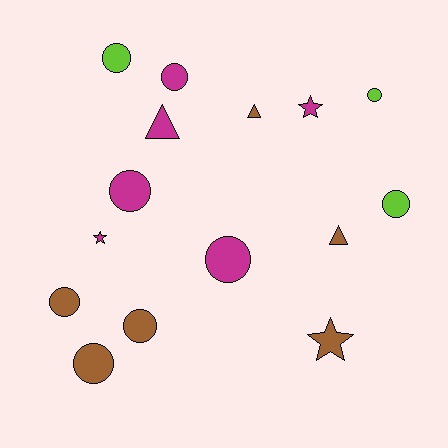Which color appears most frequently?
Brown, with 6 objects.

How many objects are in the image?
There are 15 objects.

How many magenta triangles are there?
There is 1 magenta triangle.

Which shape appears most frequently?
Circle, with 9 objects.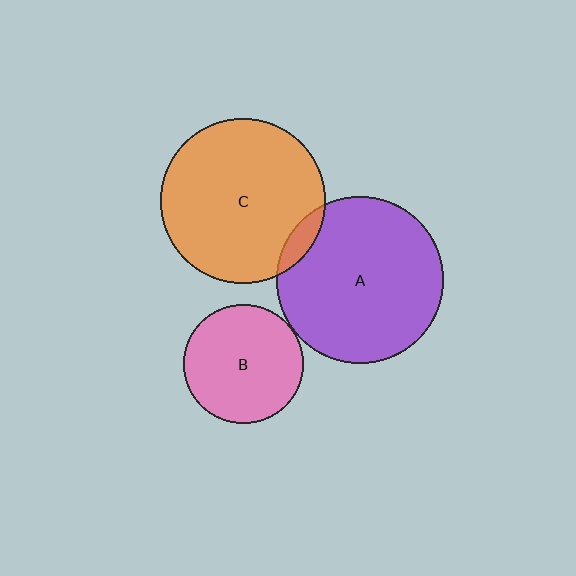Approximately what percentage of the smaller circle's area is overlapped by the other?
Approximately 5%.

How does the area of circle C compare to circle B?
Approximately 1.9 times.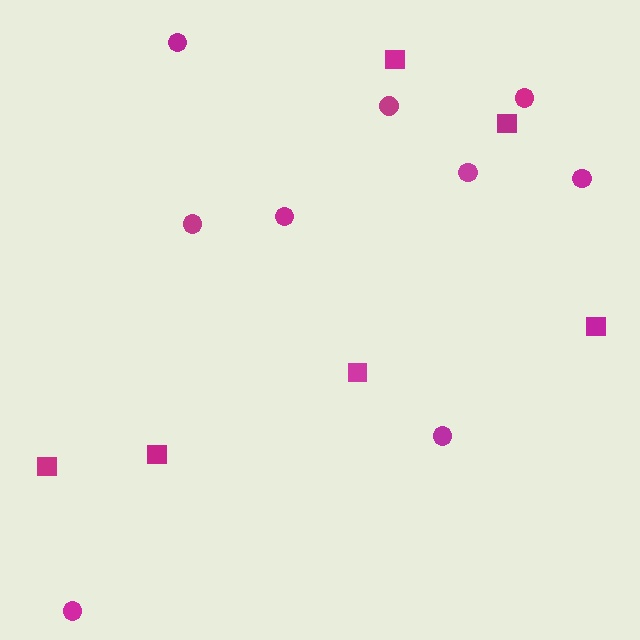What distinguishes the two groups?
There are 2 groups: one group of squares (6) and one group of circles (9).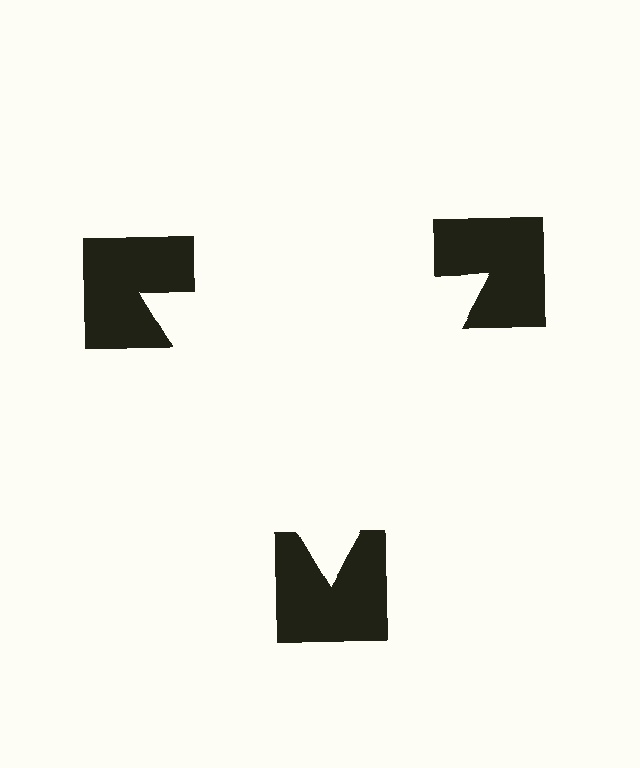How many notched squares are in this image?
There are 3 — one at each vertex of the illusory triangle.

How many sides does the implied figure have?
3 sides.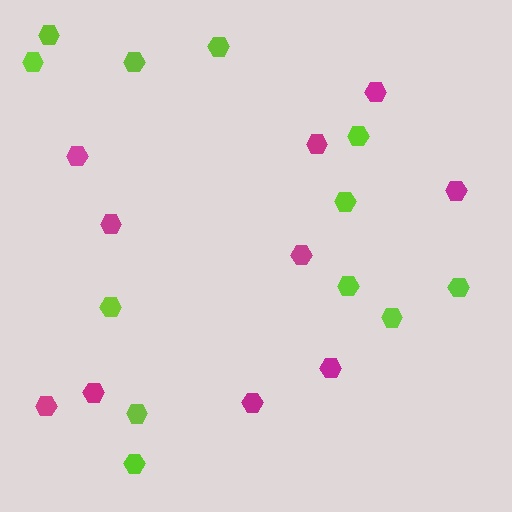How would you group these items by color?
There are 2 groups: one group of lime hexagons (12) and one group of magenta hexagons (10).